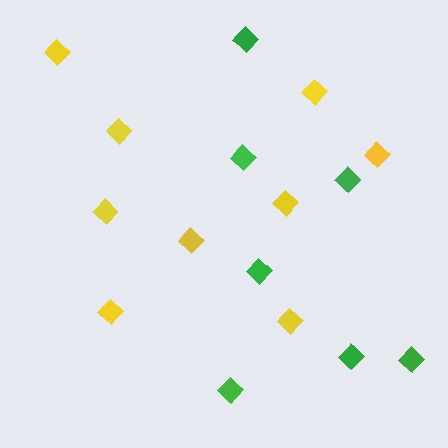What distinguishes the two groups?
There are 2 groups: one group of yellow diamonds (9) and one group of green diamonds (7).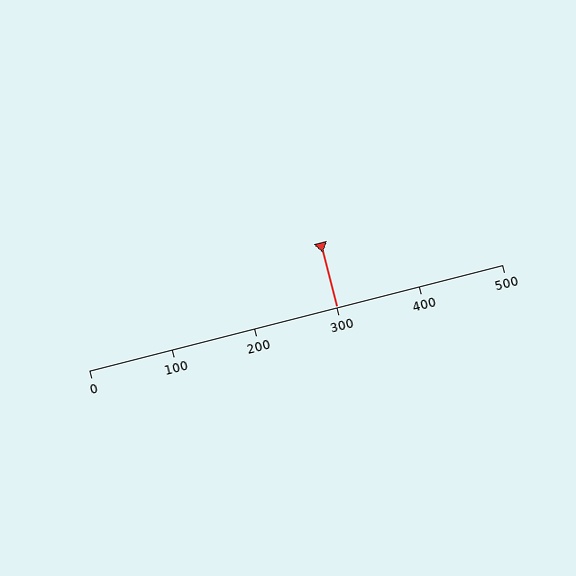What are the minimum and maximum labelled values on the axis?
The axis runs from 0 to 500.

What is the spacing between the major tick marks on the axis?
The major ticks are spaced 100 apart.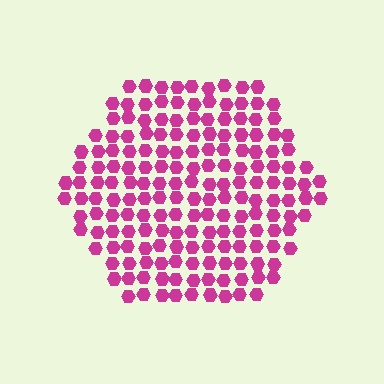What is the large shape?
The large shape is a hexagon.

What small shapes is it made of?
It is made of small hexagons.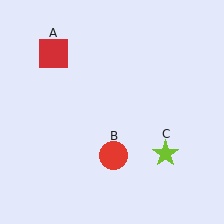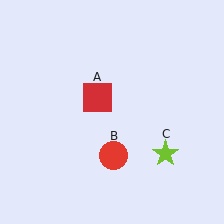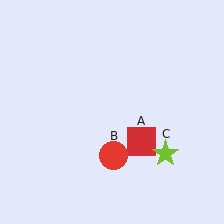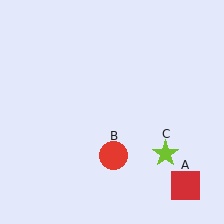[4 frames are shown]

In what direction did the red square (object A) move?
The red square (object A) moved down and to the right.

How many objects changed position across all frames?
1 object changed position: red square (object A).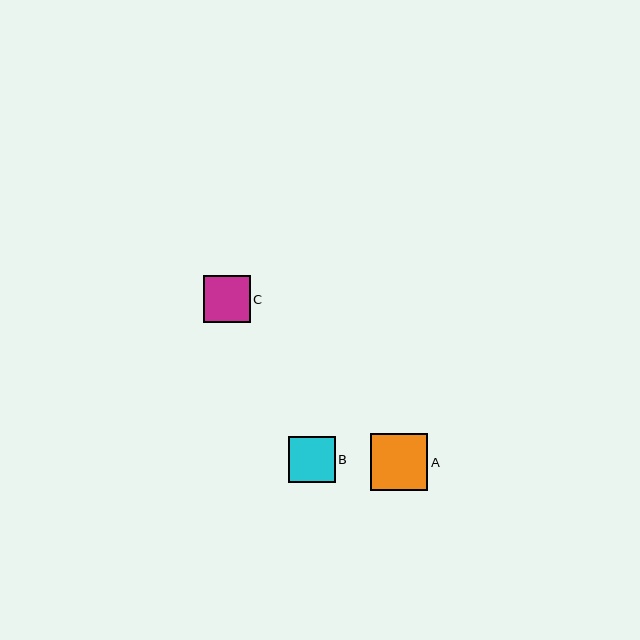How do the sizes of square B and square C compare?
Square B and square C are approximately the same size.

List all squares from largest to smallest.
From largest to smallest: A, B, C.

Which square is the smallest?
Square C is the smallest with a size of approximately 47 pixels.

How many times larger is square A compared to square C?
Square A is approximately 1.2 times the size of square C.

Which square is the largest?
Square A is the largest with a size of approximately 57 pixels.